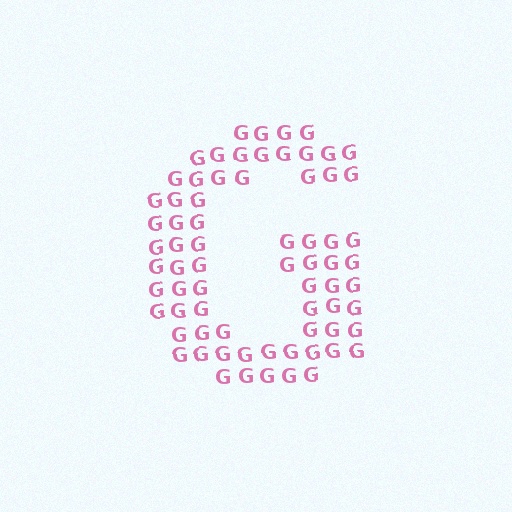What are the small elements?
The small elements are letter G's.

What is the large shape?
The large shape is the letter G.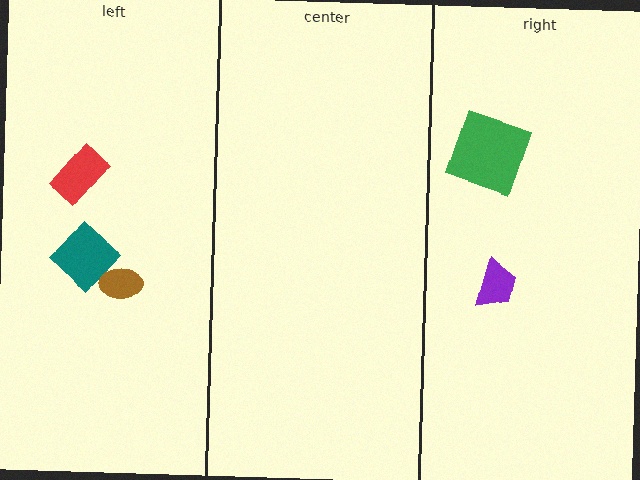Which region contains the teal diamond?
The left region.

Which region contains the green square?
The right region.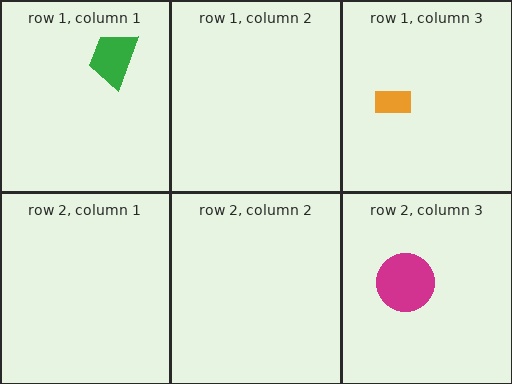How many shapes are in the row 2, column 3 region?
1.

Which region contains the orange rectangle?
The row 1, column 3 region.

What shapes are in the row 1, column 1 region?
The green trapezoid.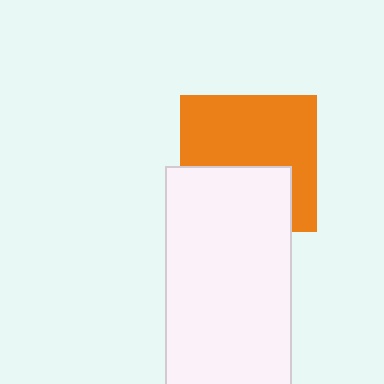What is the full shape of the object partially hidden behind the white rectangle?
The partially hidden object is an orange square.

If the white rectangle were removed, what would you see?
You would see the complete orange square.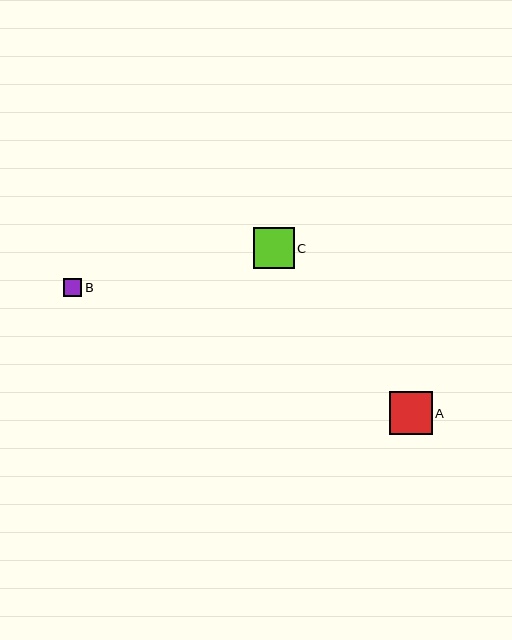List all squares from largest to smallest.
From largest to smallest: A, C, B.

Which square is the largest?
Square A is the largest with a size of approximately 43 pixels.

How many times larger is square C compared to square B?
Square C is approximately 2.2 times the size of square B.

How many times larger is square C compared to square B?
Square C is approximately 2.2 times the size of square B.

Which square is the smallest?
Square B is the smallest with a size of approximately 18 pixels.